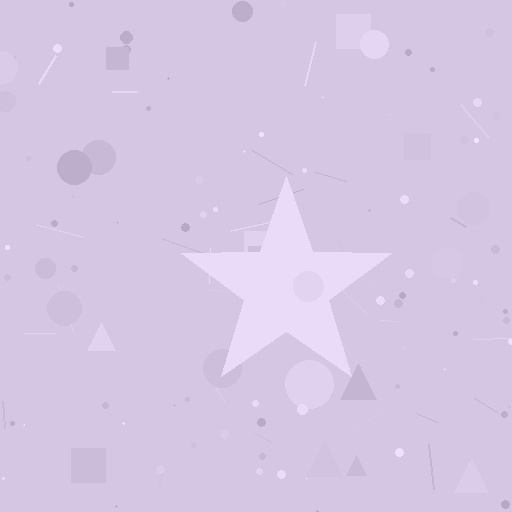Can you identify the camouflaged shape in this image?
The camouflaged shape is a star.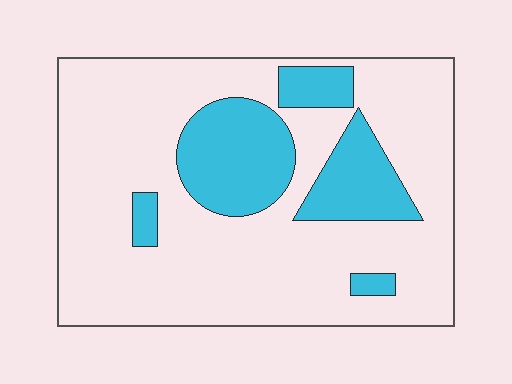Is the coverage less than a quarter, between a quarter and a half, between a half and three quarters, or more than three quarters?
Less than a quarter.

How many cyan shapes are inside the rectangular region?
5.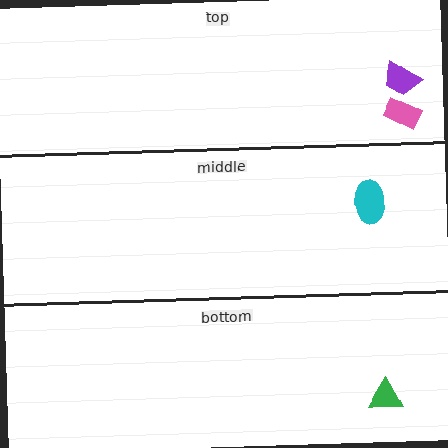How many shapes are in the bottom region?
1.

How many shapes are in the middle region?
1.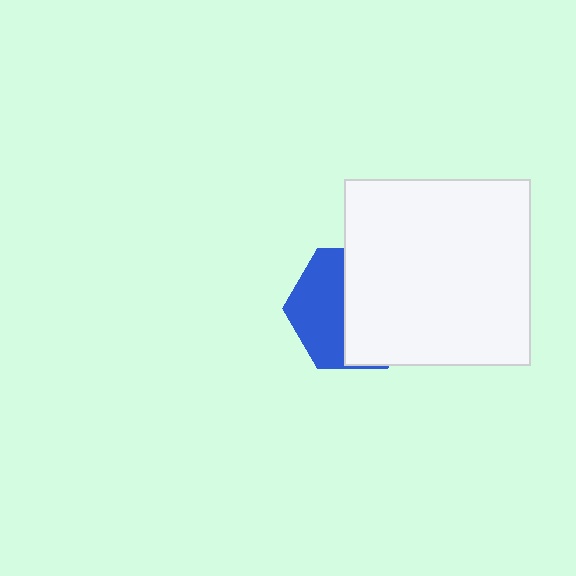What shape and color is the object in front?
The object in front is a white square.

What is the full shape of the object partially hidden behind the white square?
The partially hidden object is a blue hexagon.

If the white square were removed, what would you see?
You would see the complete blue hexagon.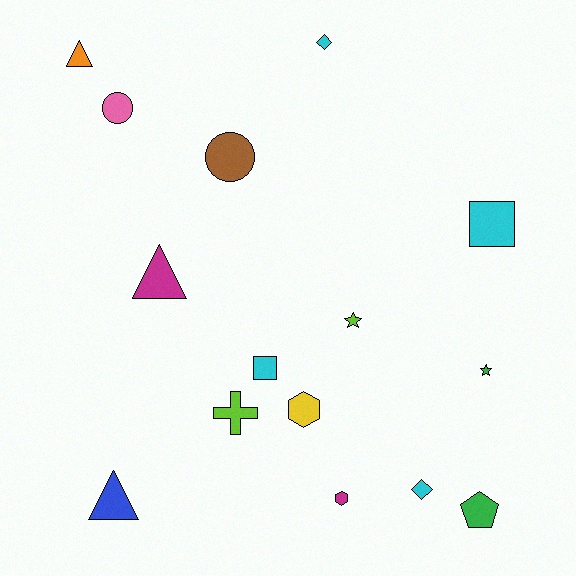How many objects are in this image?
There are 15 objects.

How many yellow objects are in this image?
There is 1 yellow object.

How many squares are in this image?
There are 2 squares.